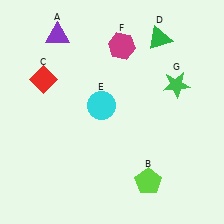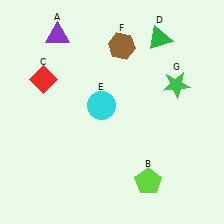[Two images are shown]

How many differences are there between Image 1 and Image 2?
There is 1 difference between the two images.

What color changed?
The hexagon (F) changed from magenta in Image 1 to brown in Image 2.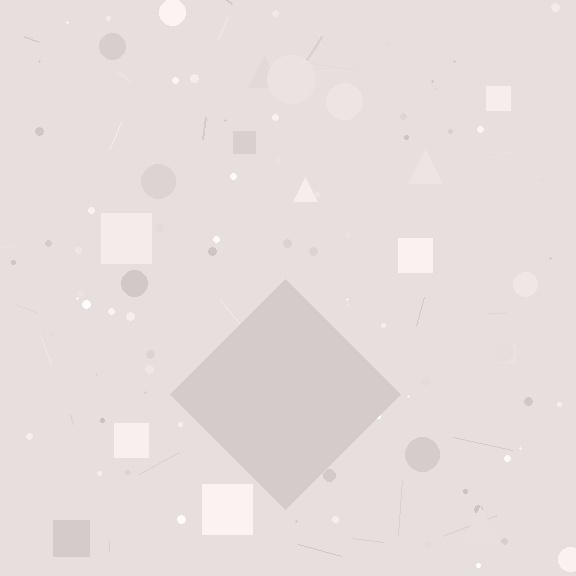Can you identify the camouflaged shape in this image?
The camouflaged shape is a diamond.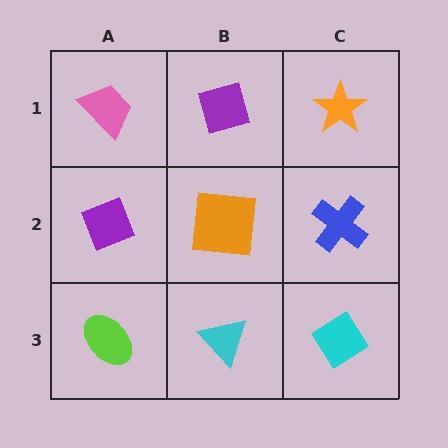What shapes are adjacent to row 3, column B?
An orange square (row 2, column B), a lime ellipse (row 3, column A), a cyan diamond (row 3, column C).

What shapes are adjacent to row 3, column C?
A blue cross (row 2, column C), a cyan triangle (row 3, column B).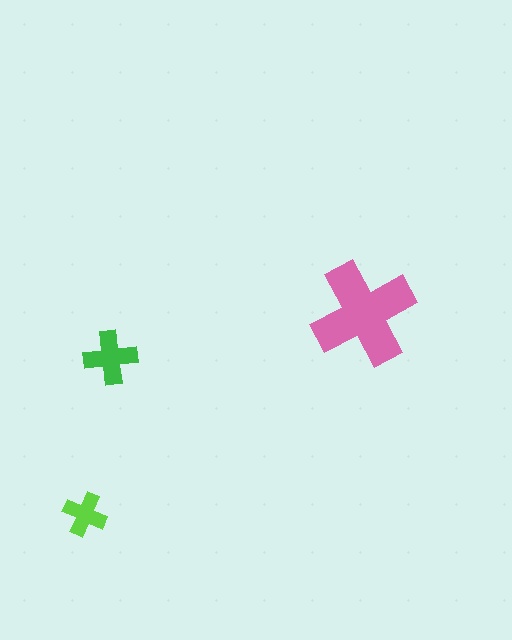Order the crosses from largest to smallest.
the pink one, the green one, the lime one.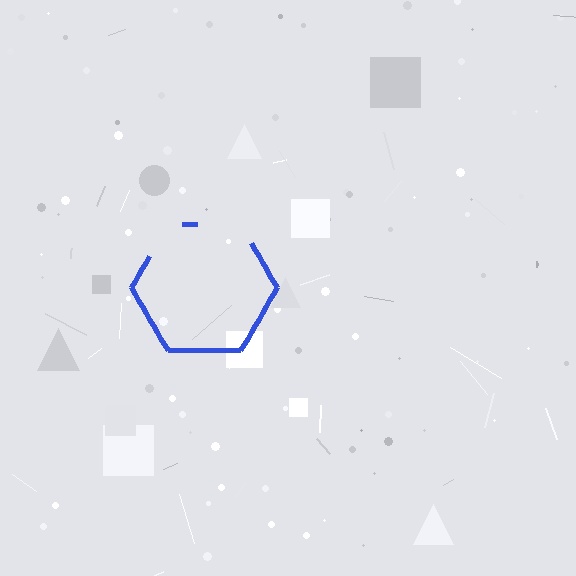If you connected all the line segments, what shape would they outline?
They would outline a hexagon.